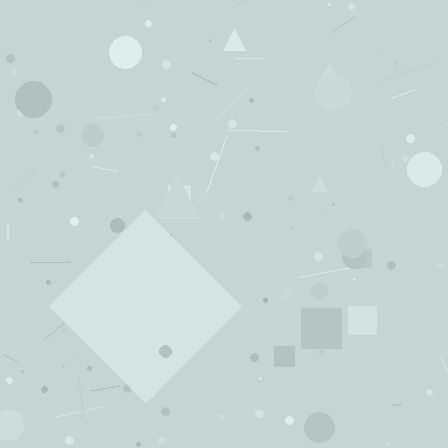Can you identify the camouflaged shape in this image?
The camouflaged shape is a diamond.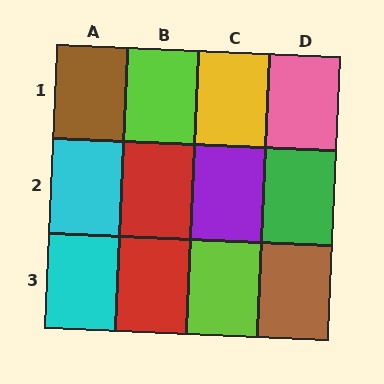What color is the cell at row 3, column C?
Lime.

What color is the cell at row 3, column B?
Red.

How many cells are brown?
2 cells are brown.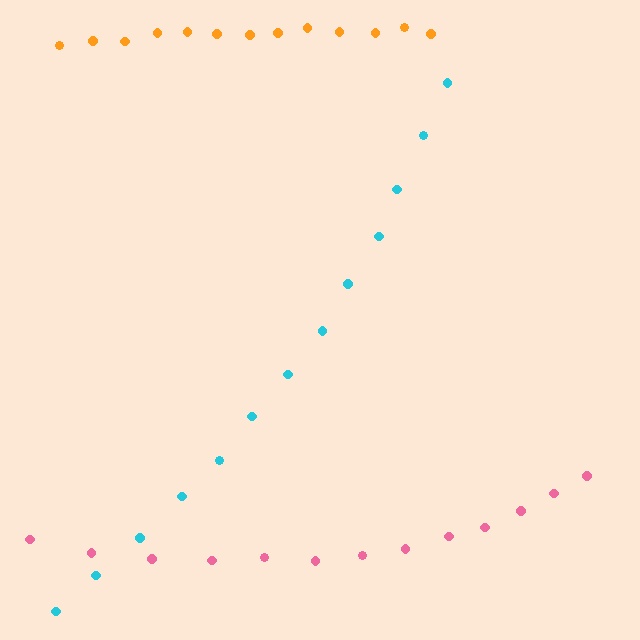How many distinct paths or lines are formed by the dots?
There are 3 distinct paths.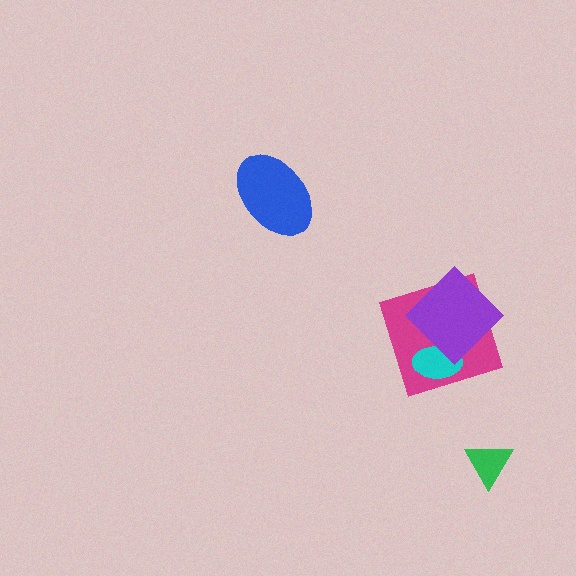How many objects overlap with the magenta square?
2 objects overlap with the magenta square.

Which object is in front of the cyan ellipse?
The purple diamond is in front of the cyan ellipse.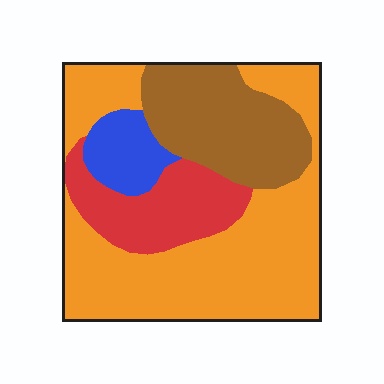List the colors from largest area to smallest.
From largest to smallest: orange, brown, red, blue.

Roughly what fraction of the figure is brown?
Brown covers 23% of the figure.